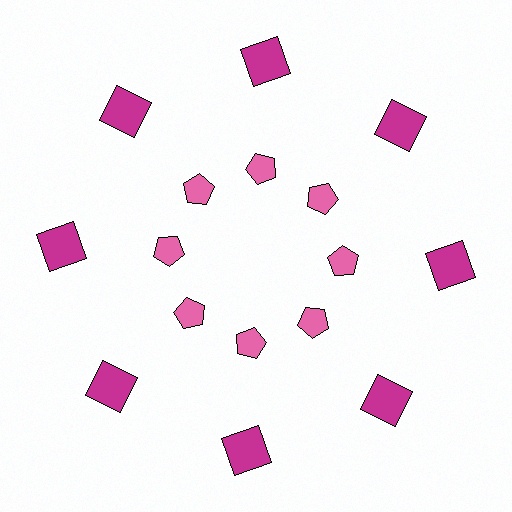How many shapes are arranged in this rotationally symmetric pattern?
There are 16 shapes, arranged in 8 groups of 2.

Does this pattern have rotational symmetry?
Yes, this pattern has 8-fold rotational symmetry. It looks the same after rotating 45 degrees around the center.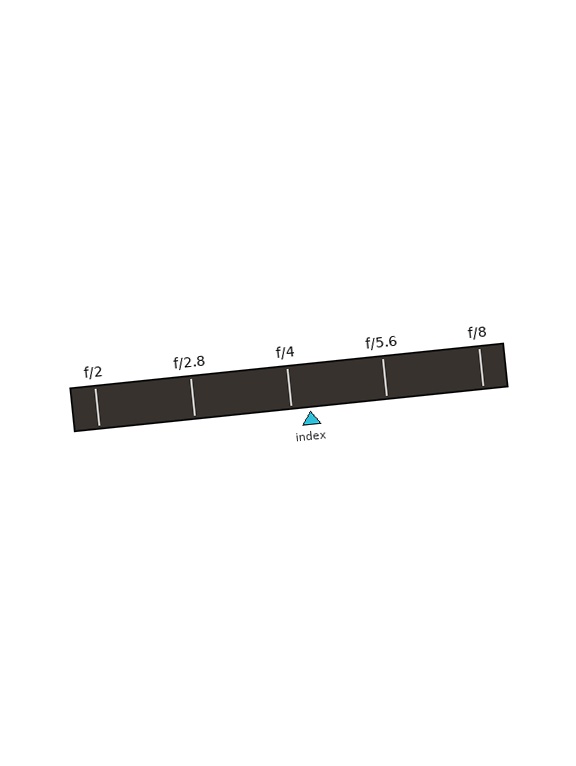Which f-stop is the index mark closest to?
The index mark is closest to f/4.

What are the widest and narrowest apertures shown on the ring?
The widest aperture shown is f/2 and the narrowest is f/8.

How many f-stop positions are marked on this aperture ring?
There are 5 f-stop positions marked.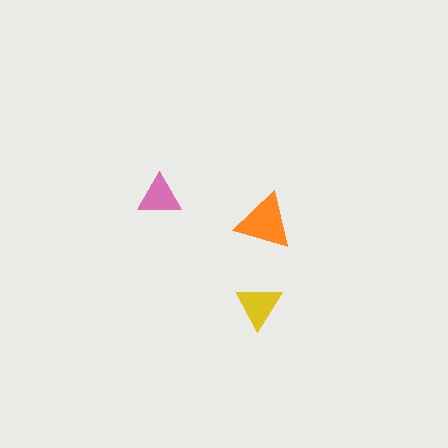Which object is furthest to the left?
The pink triangle is leftmost.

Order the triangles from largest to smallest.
the orange one, the yellow one, the pink one.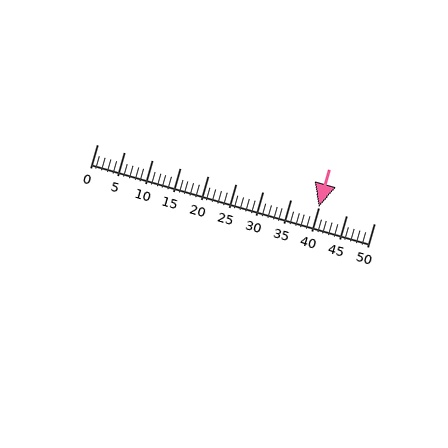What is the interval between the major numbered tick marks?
The major tick marks are spaced 5 units apart.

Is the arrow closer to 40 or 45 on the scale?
The arrow is closer to 40.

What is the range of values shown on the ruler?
The ruler shows values from 0 to 50.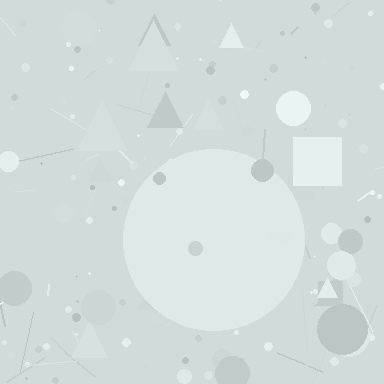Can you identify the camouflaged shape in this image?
The camouflaged shape is a circle.